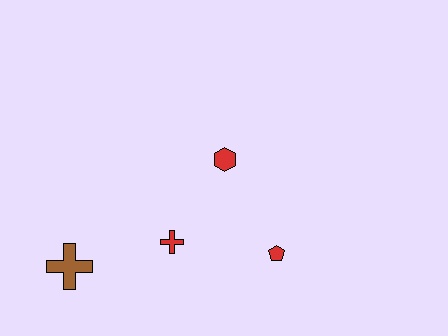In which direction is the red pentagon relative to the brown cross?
The red pentagon is to the right of the brown cross.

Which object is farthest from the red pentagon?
The brown cross is farthest from the red pentagon.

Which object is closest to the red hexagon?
The red cross is closest to the red hexagon.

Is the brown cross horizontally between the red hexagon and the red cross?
No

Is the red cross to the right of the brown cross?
Yes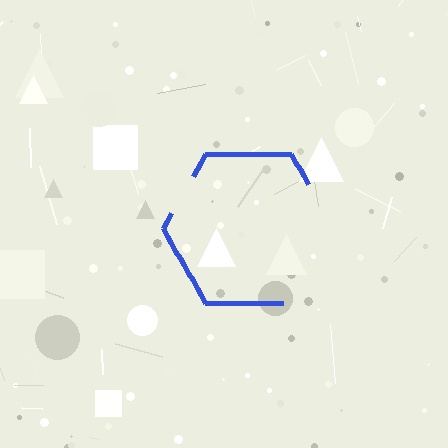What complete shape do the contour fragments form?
The contour fragments form a hexagon.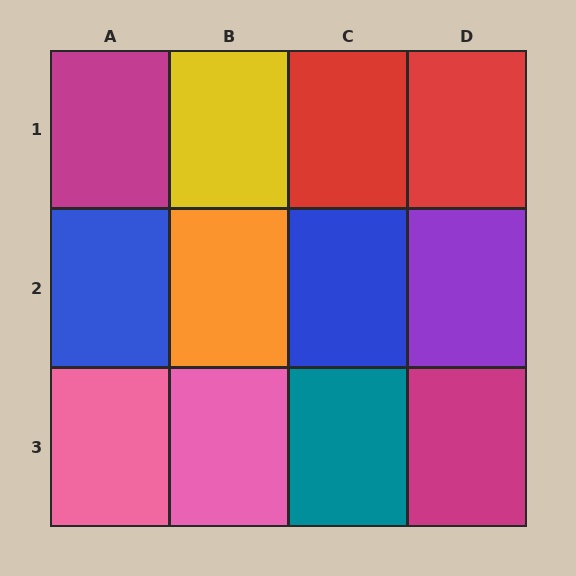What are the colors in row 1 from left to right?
Magenta, yellow, red, red.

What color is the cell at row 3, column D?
Magenta.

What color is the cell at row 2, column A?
Blue.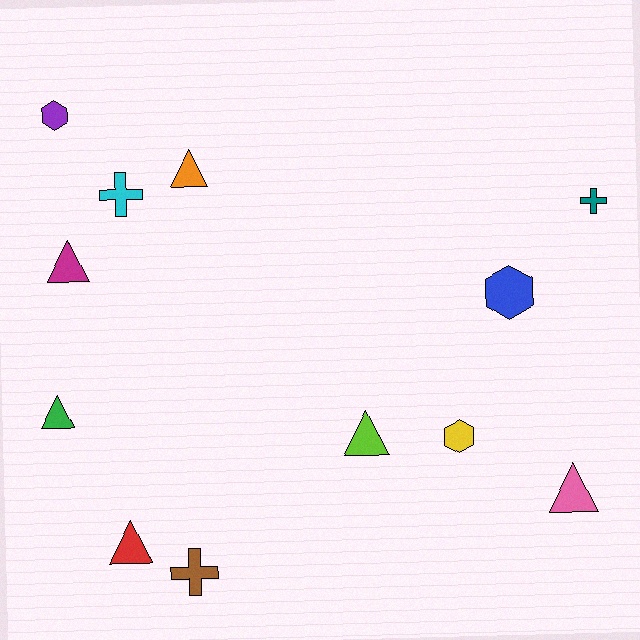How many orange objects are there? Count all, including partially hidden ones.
There is 1 orange object.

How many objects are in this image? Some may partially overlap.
There are 12 objects.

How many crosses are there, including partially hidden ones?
There are 3 crosses.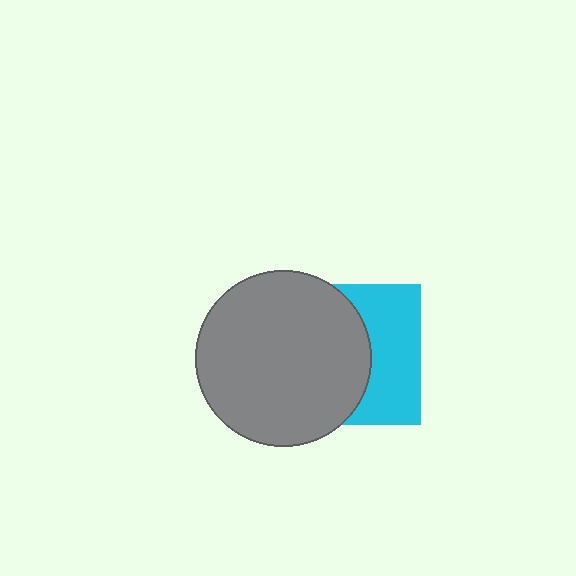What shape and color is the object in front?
The object in front is a gray circle.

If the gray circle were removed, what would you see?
You would see the complete cyan square.